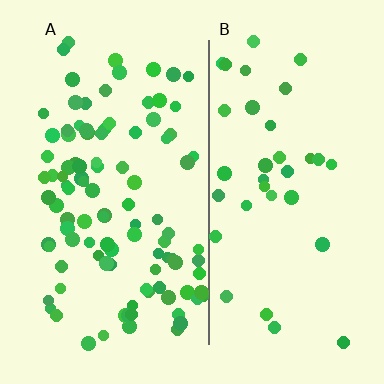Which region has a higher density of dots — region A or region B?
A (the left).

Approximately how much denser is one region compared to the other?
Approximately 2.8× — region A over region B.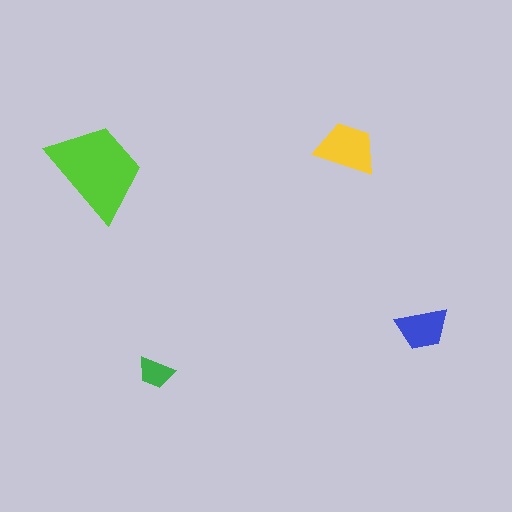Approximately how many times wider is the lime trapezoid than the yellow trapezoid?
About 1.5 times wider.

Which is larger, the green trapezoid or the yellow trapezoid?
The yellow one.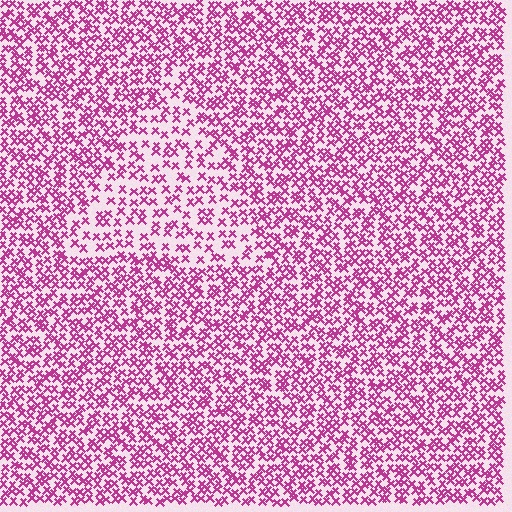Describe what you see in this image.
The image contains small magenta elements arranged at two different densities. A triangle-shaped region is visible where the elements are less densely packed than the surrounding area.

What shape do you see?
I see a triangle.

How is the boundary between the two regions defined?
The boundary is defined by a change in element density (approximately 1.8x ratio). All elements are the same color, size, and shape.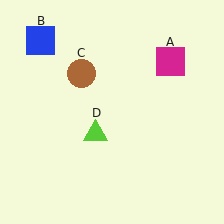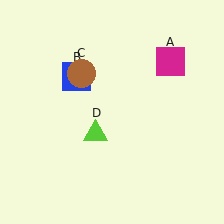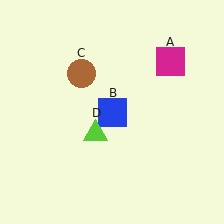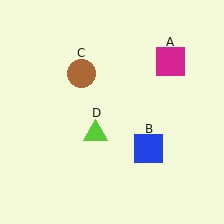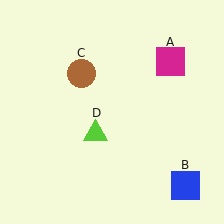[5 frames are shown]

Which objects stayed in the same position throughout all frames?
Magenta square (object A) and brown circle (object C) and lime triangle (object D) remained stationary.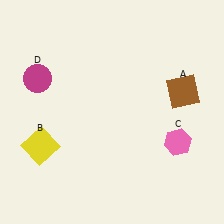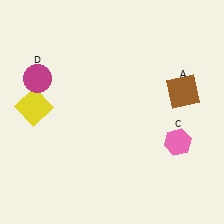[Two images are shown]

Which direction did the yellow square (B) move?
The yellow square (B) moved up.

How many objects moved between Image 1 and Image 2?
1 object moved between the two images.